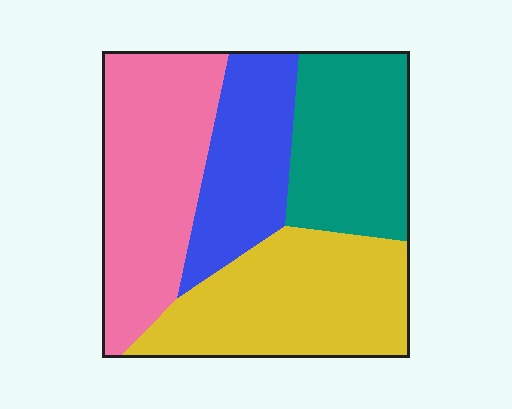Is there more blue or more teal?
Teal.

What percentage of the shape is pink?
Pink takes up about one third (1/3) of the shape.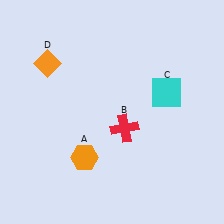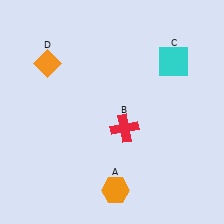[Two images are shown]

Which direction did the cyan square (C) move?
The cyan square (C) moved up.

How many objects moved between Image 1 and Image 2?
2 objects moved between the two images.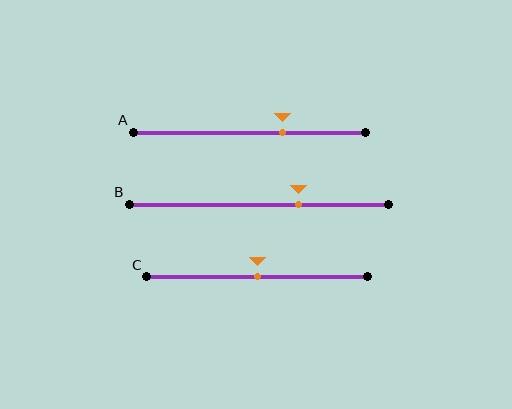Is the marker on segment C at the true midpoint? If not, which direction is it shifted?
Yes, the marker on segment C is at the true midpoint.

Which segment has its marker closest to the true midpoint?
Segment C has its marker closest to the true midpoint.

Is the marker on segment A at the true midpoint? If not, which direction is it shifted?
No, the marker on segment A is shifted to the right by about 14% of the segment length.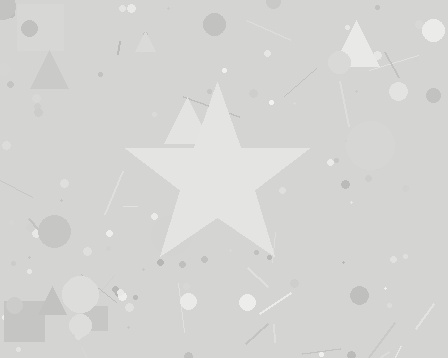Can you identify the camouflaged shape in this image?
The camouflaged shape is a star.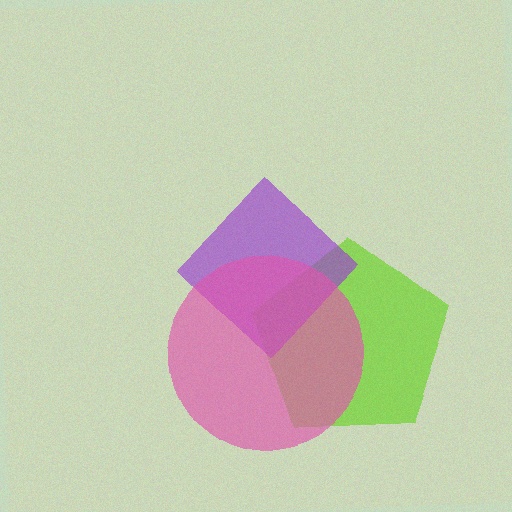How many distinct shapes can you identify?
There are 3 distinct shapes: a lime pentagon, a purple diamond, a pink circle.